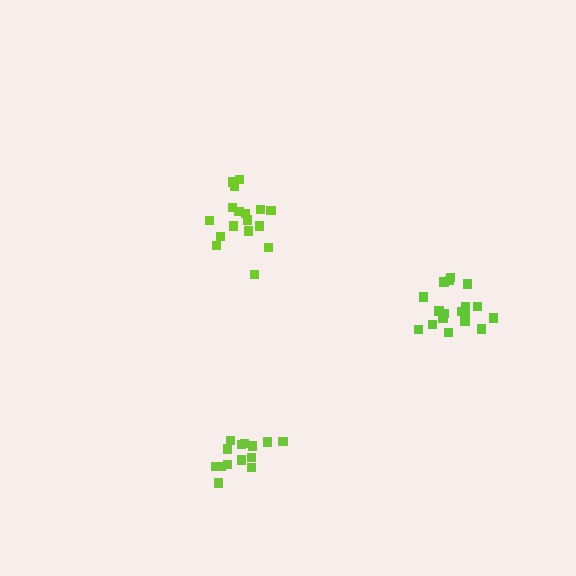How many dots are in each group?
Group 1: 17 dots, Group 2: 18 dots, Group 3: 14 dots (49 total).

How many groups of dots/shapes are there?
There are 3 groups.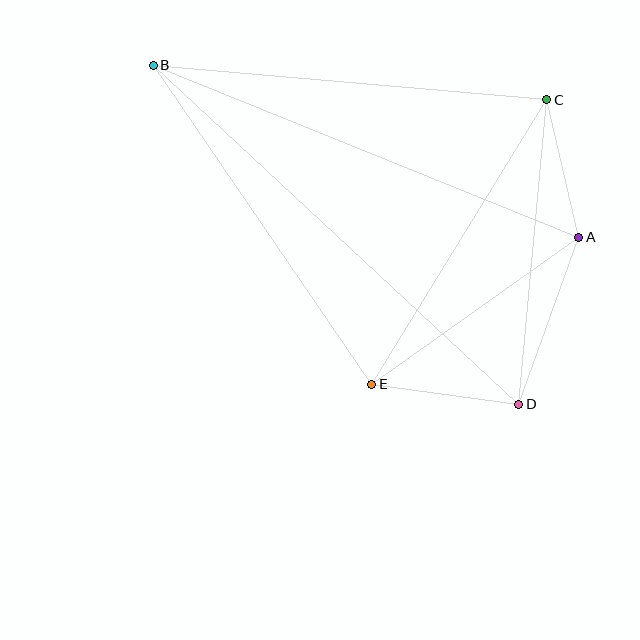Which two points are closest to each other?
Points A and C are closest to each other.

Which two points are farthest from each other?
Points B and D are farthest from each other.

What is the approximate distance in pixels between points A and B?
The distance between A and B is approximately 459 pixels.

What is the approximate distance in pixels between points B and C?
The distance between B and C is approximately 395 pixels.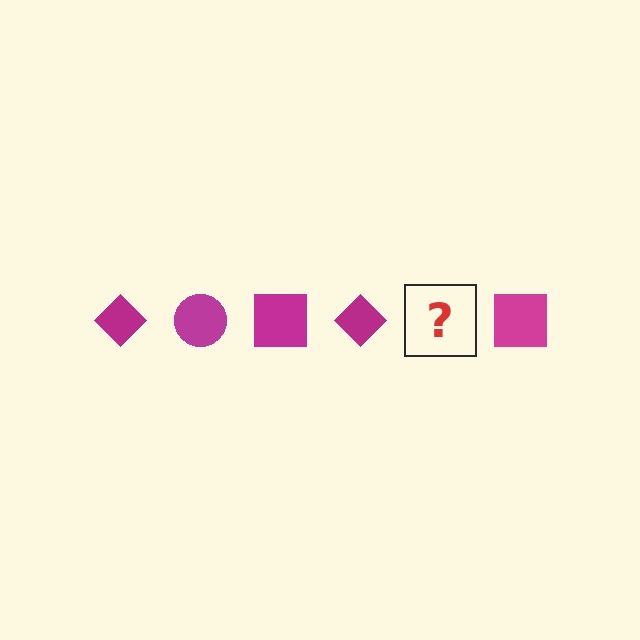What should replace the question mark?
The question mark should be replaced with a magenta circle.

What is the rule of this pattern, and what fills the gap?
The rule is that the pattern cycles through diamond, circle, square shapes in magenta. The gap should be filled with a magenta circle.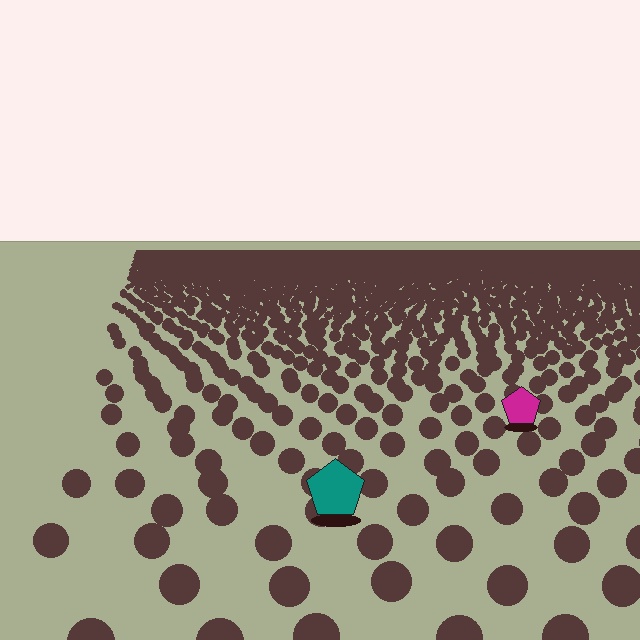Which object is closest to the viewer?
The teal pentagon is closest. The texture marks near it are larger and more spread out.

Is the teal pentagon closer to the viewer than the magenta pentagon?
Yes. The teal pentagon is closer — you can tell from the texture gradient: the ground texture is coarser near it.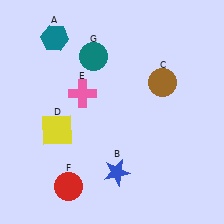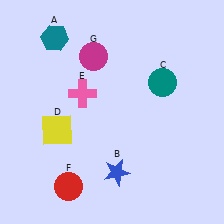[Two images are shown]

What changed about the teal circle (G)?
In Image 1, G is teal. In Image 2, it changed to magenta.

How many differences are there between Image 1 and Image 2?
There are 2 differences between the two images.